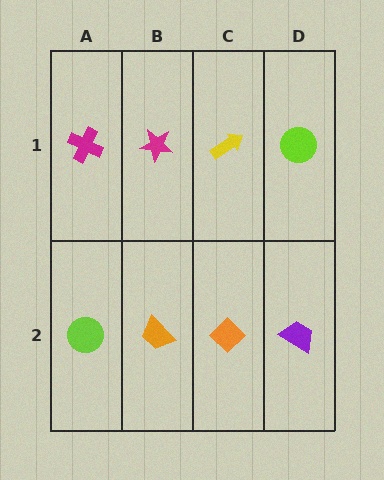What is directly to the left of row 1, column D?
A yellow arrow.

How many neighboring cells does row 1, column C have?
3.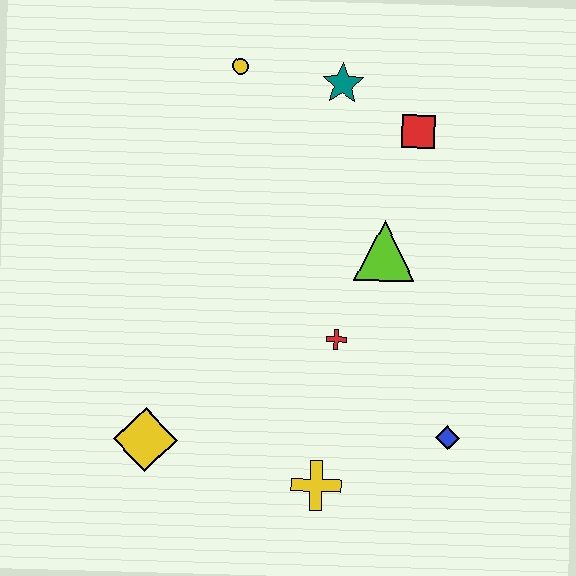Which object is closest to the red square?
The teal star is closest to the red square.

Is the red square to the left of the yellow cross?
No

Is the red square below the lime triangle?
No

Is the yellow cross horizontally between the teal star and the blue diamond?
No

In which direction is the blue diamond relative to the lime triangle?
The blue diamond is below the lime triangle.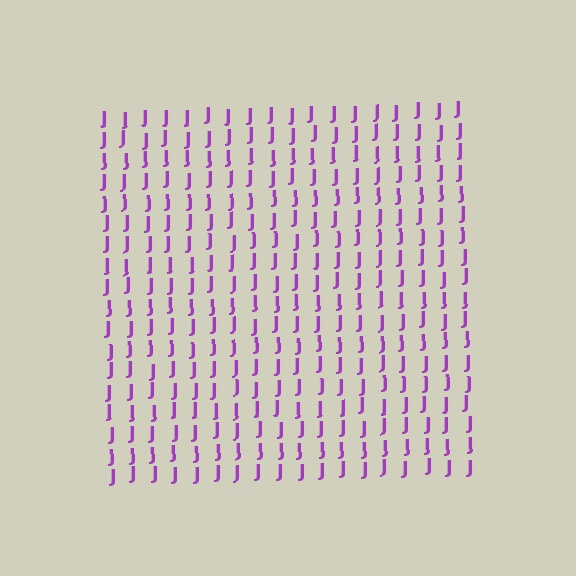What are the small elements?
The small elements are letter J's.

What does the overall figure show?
The overall figure shows a square.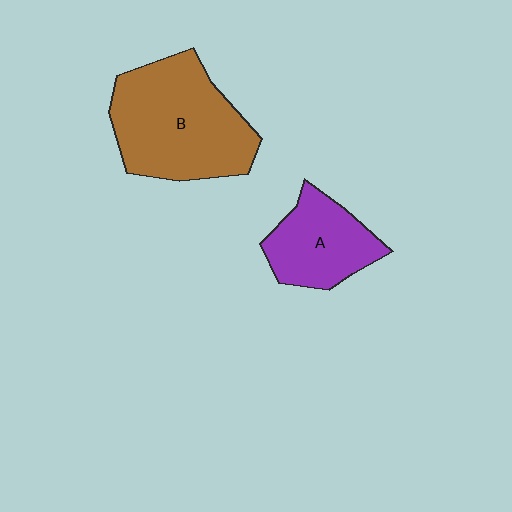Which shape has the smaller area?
Shape A (purple).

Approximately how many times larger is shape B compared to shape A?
Approximately 1.8 times.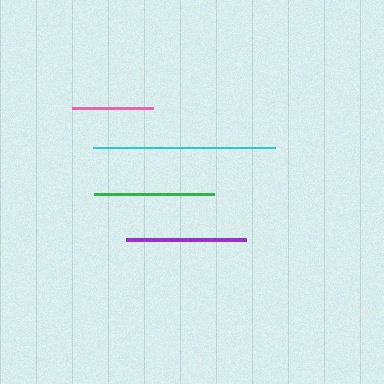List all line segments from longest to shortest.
From longest to shortest: cyan, green, purple, pink.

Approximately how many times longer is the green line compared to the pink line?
The green line is approximately 1.5 times the length of the pink line.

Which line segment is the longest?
The cyan line is the longest at approximately 182 pixels.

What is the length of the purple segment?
The purple segment is approximately 120 pixels long.